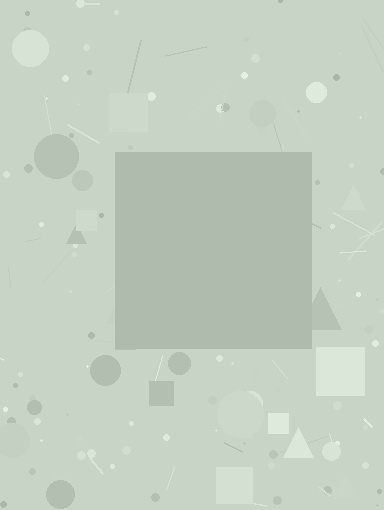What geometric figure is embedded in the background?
A square is embedded in the background.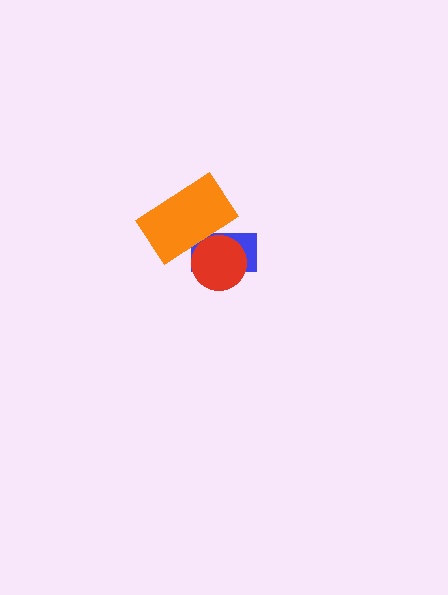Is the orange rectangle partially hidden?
No, no other shape covers it.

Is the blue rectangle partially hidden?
Yes, it is partially covered by another shape.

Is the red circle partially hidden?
Yes, it is partially covered by another shape.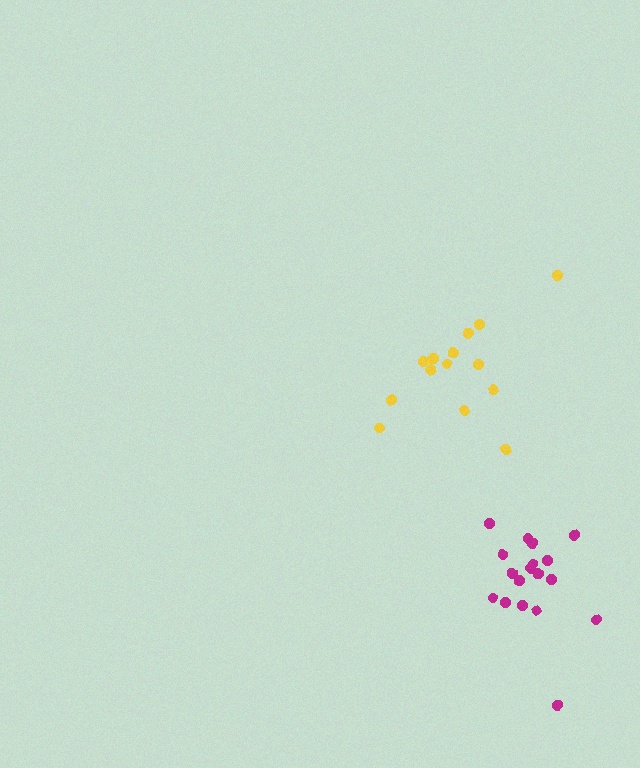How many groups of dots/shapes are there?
There are 2 groups.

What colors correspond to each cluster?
The clusters are colored: magenta, yellow.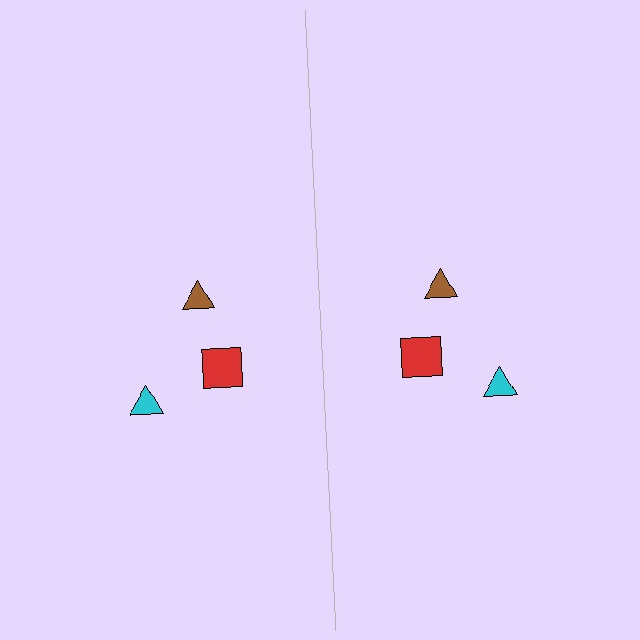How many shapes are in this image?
There are 6 shapes in this image.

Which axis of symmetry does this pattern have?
The pattern has a vertical axis of symmetry running through the center of the image.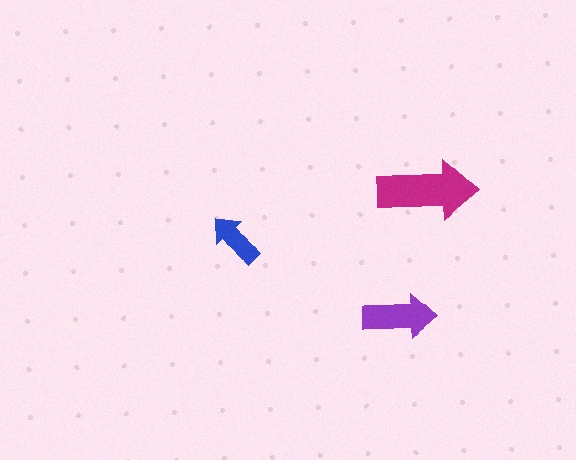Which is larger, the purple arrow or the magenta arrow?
The magenta one.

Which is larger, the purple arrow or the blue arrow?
The purple one.